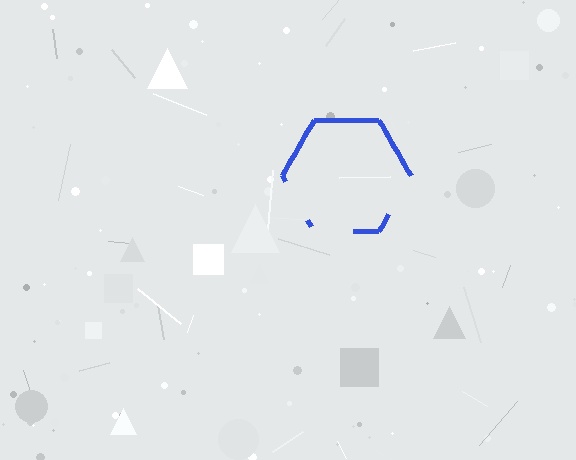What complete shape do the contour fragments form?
The contour fragments form a hexagon.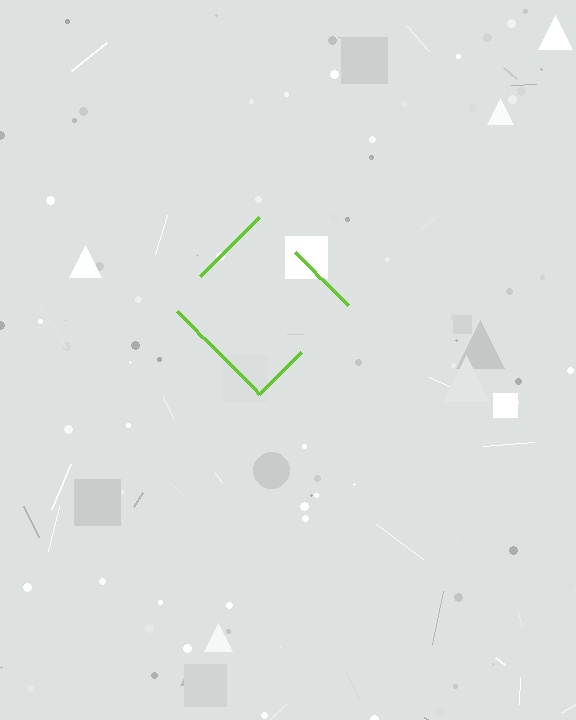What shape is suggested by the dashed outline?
The dashed outline suggests a diamond.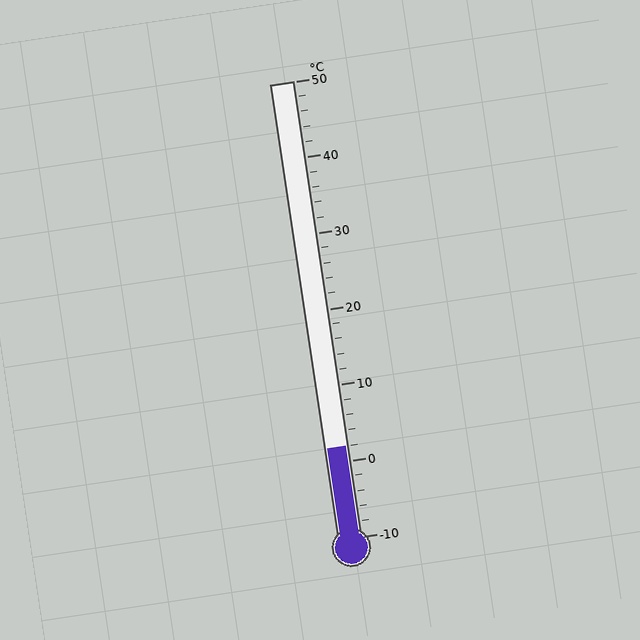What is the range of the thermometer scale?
The thermometer scale ranges from -10°C to 50°C.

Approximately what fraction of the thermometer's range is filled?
The thermometer is filled to approximately 20% of its range.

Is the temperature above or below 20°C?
The temperature is below 20°C.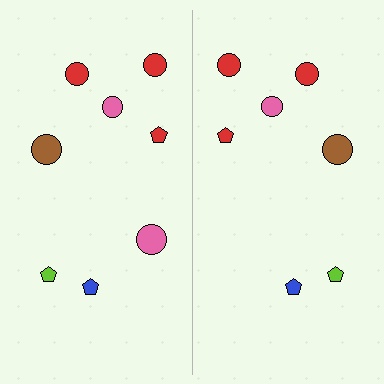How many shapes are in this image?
There are 15 shapes in this image.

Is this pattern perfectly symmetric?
No, the pattern is not perfectly symmetric. A pink circle is missing from the right side.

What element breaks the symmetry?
A pink circle is missing from the right side.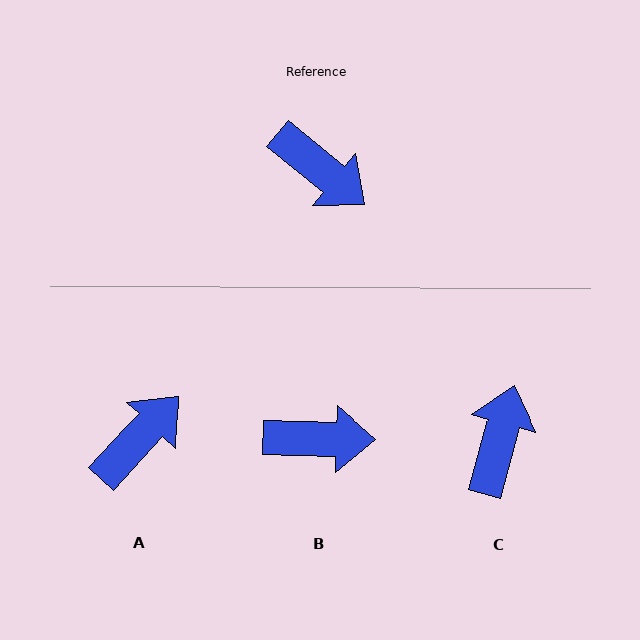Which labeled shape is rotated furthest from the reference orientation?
C, about 114 degrees away.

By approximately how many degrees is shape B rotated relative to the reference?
Approximately 38 degrees counter-clockwise.